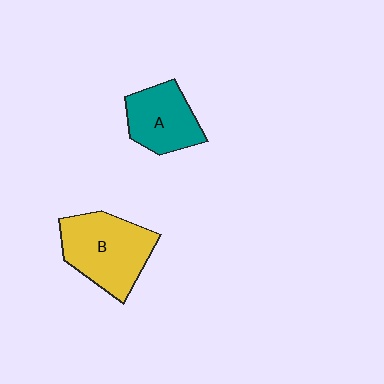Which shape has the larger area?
Shape B (yellow).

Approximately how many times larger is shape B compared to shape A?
Approximately 1.4 times.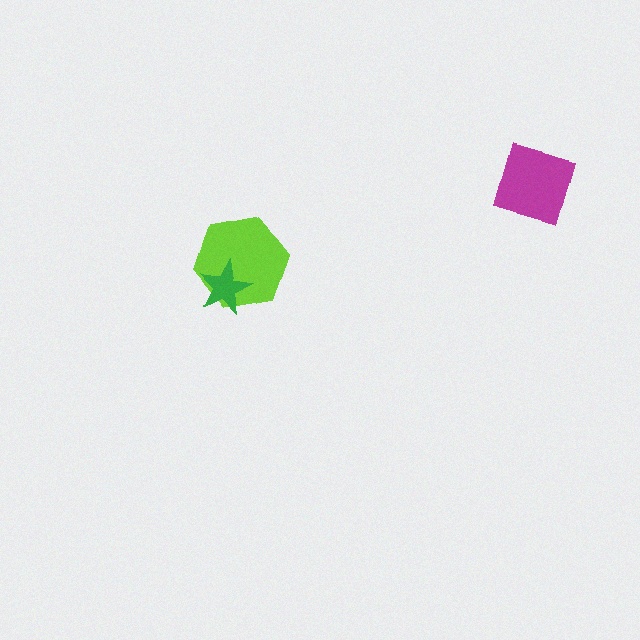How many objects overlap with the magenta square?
0 objects overlap with the magenta square.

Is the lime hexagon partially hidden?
Yes, it is partially covered by another shape.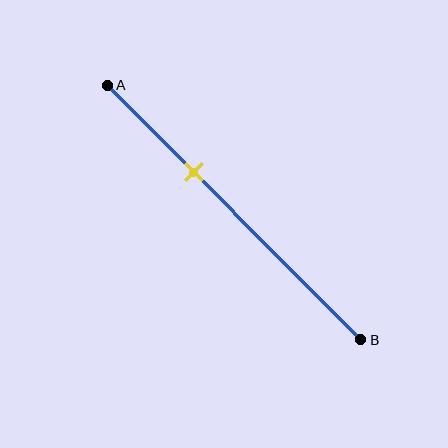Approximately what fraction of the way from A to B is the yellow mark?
The yellow mark is approximately 35% of the way from A to B.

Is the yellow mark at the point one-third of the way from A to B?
Yes, the mark is approximately at the one-third point.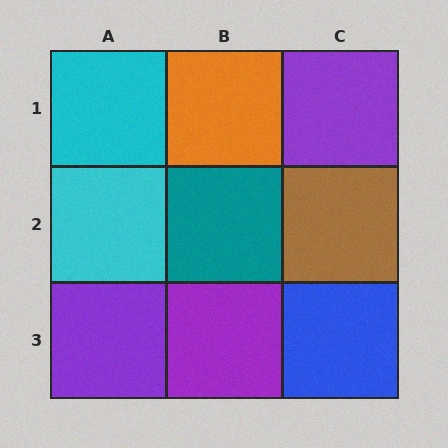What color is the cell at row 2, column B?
Teal.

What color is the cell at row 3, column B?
Purple.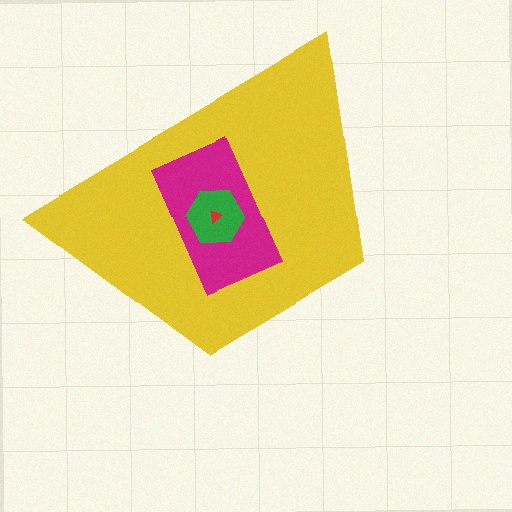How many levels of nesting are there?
4.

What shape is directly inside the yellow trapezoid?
The magenta rectangle.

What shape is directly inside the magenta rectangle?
The green hexagon.